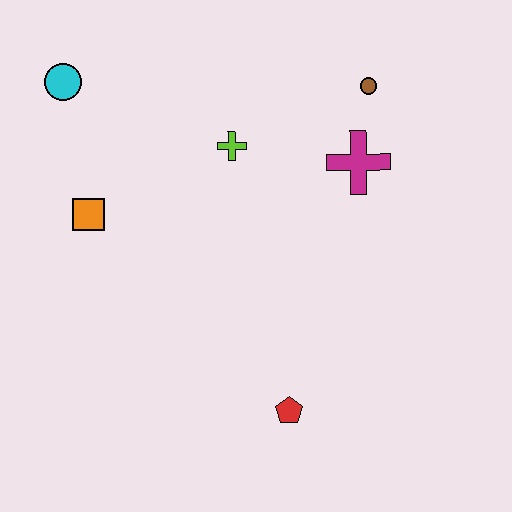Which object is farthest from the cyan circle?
The red pentagon is farthest from the cyan circle.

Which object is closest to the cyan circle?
The orange square is closest to the cyan circle.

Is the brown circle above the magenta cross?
Yes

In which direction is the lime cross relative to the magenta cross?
The lime cross is to the left of the magenta cross.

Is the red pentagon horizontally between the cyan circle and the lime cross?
No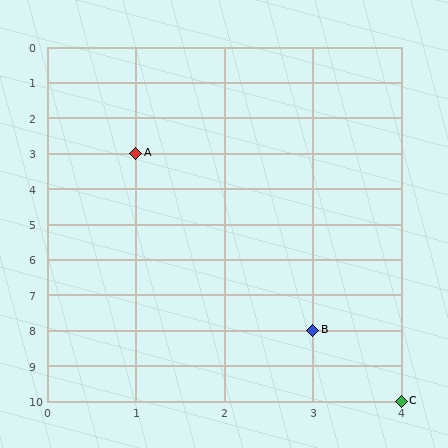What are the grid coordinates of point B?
Point B is at grid coordinates (3, 8).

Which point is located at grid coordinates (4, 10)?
Point C is at (4, 10).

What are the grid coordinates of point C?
Point C is at grid coordinates (4, 10).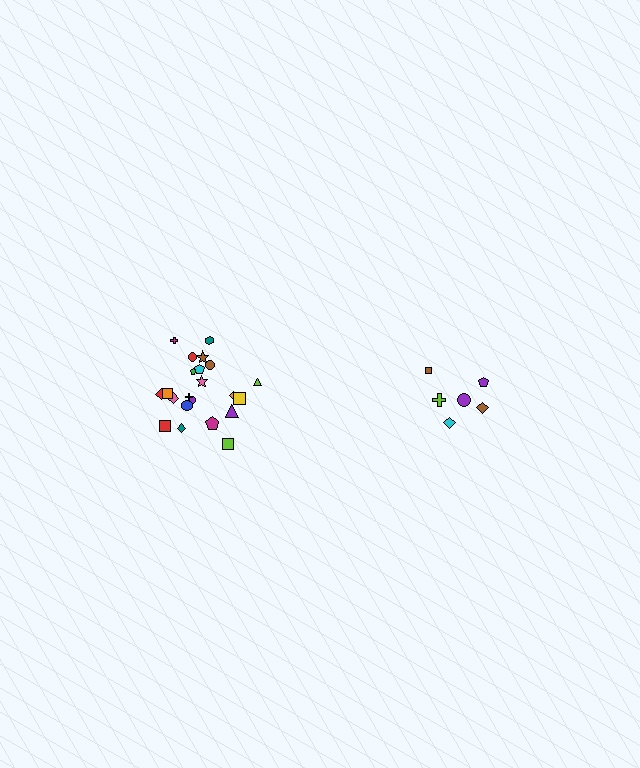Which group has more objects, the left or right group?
The left group.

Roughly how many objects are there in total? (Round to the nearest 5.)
Roughly 30 objects in total.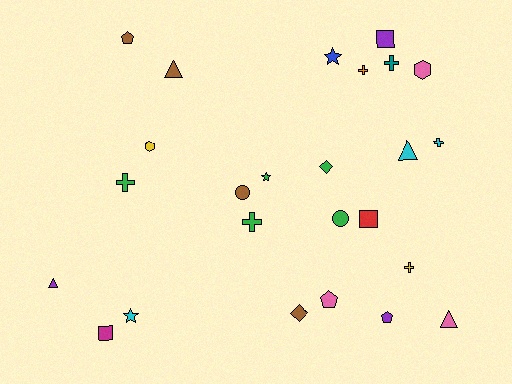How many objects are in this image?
There are 25 objects.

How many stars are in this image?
There are 3 stars.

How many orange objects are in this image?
There is 1 orange object.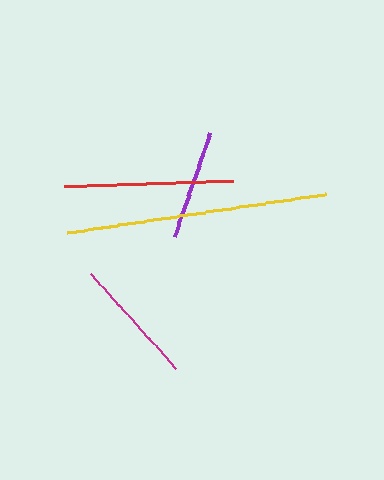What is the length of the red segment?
The red segment is approximately 169 pixels long.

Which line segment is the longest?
The yellow line is the longest at approximately 262 pixels.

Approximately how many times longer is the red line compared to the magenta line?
The red line is approximately 1.3 times the length of the magenta line.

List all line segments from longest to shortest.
From longest to shortest: yellow, red, magenta, purple.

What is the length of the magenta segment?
The magenta segment is approximately 127 pixels long.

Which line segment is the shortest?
The purple line is the shortest at approximately 110 pixels.